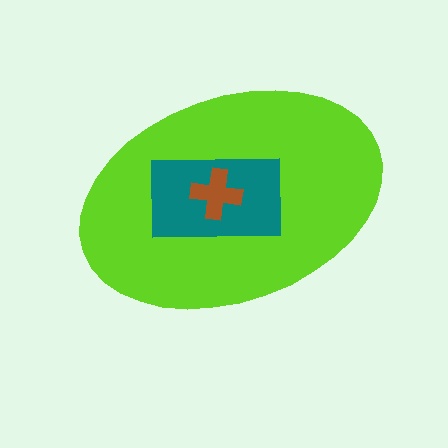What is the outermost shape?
The lime ellipse.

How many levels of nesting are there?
3.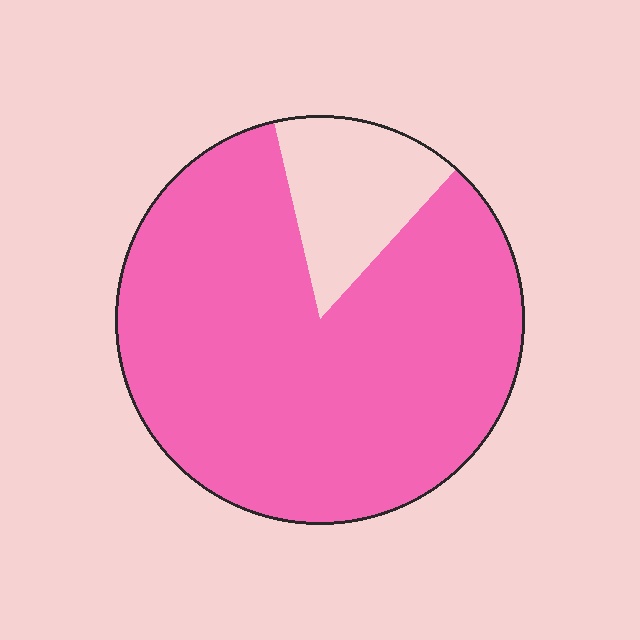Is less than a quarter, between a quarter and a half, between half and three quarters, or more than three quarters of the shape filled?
More than three quarters.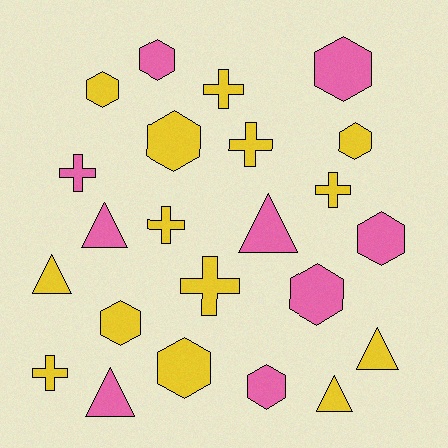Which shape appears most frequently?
Hexagon, with 10 objects.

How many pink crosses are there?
There is 1 pink cross.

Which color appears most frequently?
Yellow, with 14 objects.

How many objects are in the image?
There are 23 objects.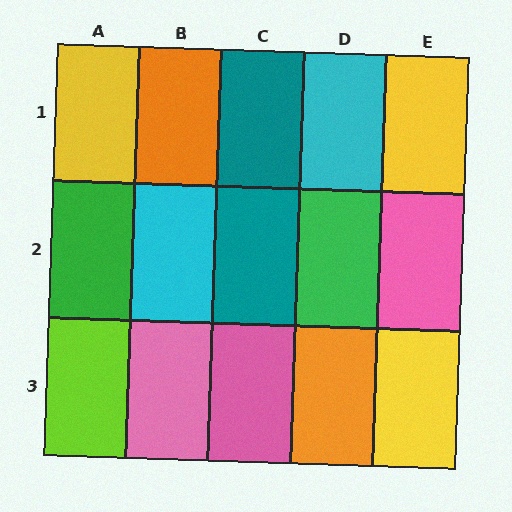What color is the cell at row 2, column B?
Cyan.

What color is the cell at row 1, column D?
Cyan.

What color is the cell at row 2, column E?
Pink.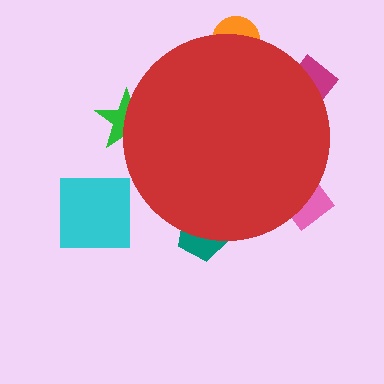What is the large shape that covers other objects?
A red circle.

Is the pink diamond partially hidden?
Yes, the pink diamond is partially hidden behind the red circle.